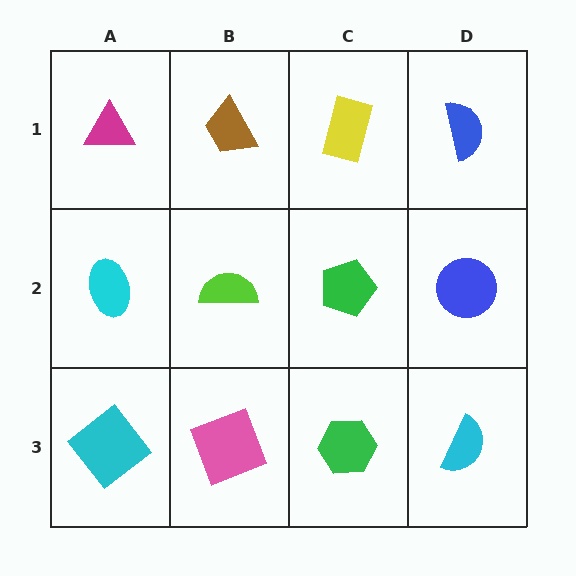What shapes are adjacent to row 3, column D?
A blue circle (row 2, column D), a green hexagon (row 3, column C).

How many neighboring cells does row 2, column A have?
3.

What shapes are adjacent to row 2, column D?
A blue semicircle (row 1, column D), a cyan semicircle (row 3, column D), a green pentagon (row 2, column C).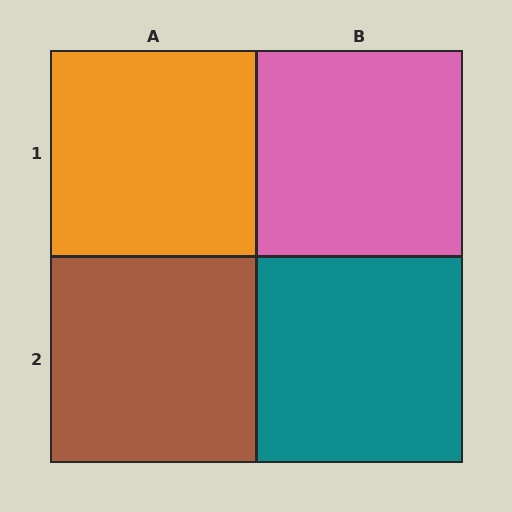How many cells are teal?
1 cell is teal.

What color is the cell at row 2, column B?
Teal.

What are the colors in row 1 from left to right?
Orange, pink.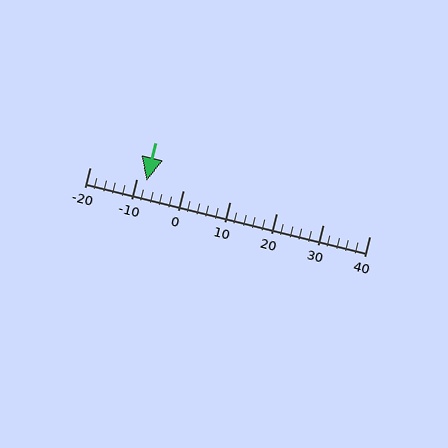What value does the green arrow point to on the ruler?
The green arrow points to approximately -8.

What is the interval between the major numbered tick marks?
The major tick marks are spaced 10 units apart.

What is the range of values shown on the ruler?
The ruler shows values from -20 to 40.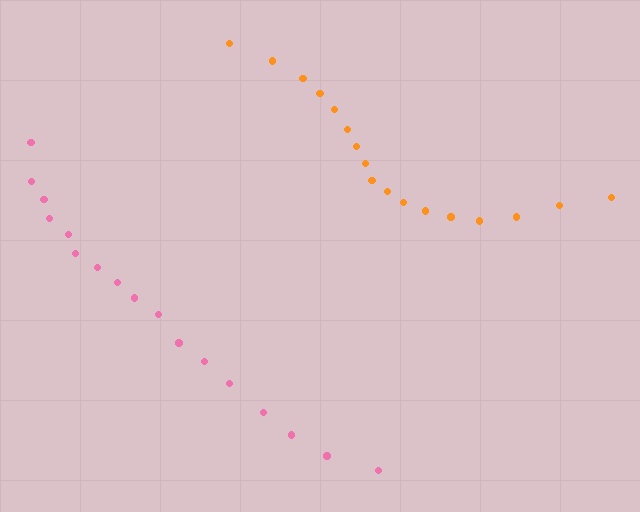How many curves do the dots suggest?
There are 2 distinct paths.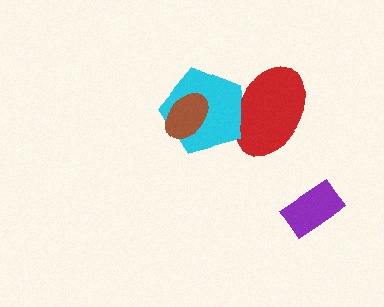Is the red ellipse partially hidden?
Yes, it is partially covered by another shape.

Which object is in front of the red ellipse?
The cyan pentagon is in front of the red ellipse.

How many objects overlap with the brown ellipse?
1 object overlaps with the brown ellipse.